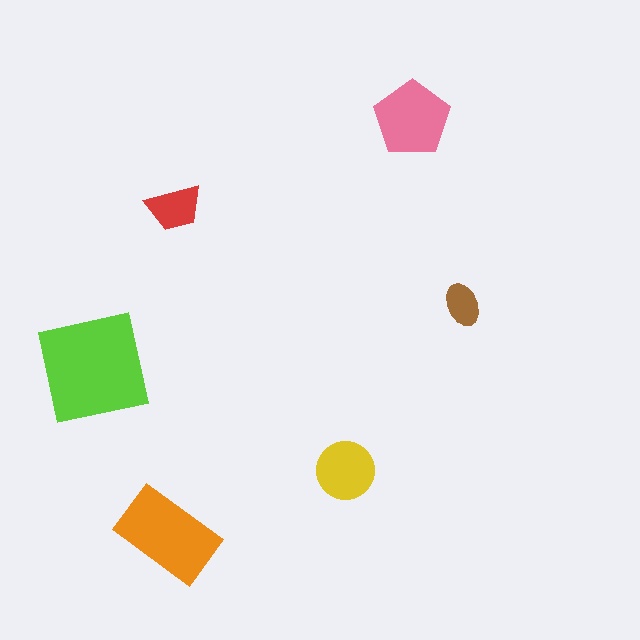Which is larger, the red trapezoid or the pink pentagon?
The pink pentagon.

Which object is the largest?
The lime square.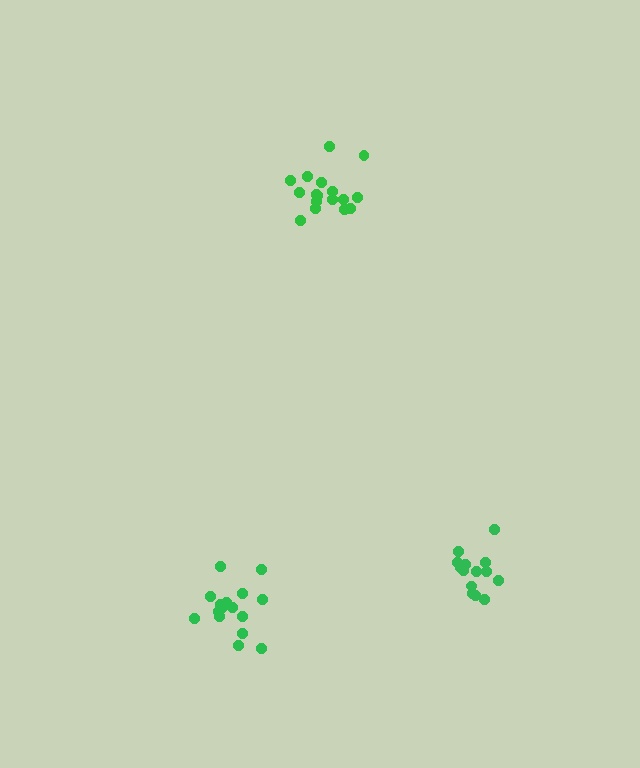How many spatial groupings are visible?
There are 3 spatial groupings.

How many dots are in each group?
Group 1: 14 dots, Group 2: 16 dots, Group 3: 17 dots (47 total).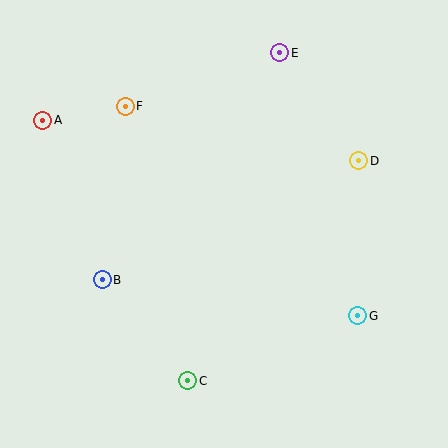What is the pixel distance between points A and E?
The distance between A and E is 247 pixels.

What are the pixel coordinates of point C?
Point C is at (188, 381).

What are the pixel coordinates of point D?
Point D is at (359, 161).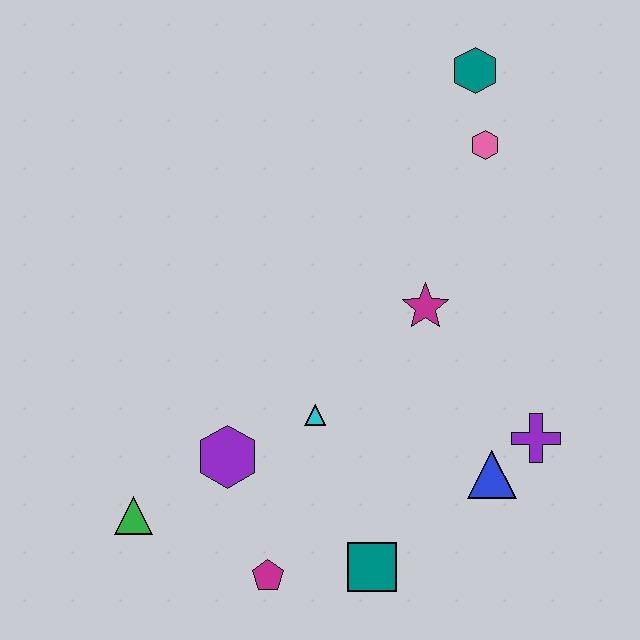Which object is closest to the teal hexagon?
The pink hexagon is closest to the teal hexagon.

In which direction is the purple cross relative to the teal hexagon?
The purple cross is below the teal hexagon.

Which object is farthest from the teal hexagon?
The green triangle is farthest from the teal hexagon.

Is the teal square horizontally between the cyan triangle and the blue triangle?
Yes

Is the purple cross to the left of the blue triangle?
No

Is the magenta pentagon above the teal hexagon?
No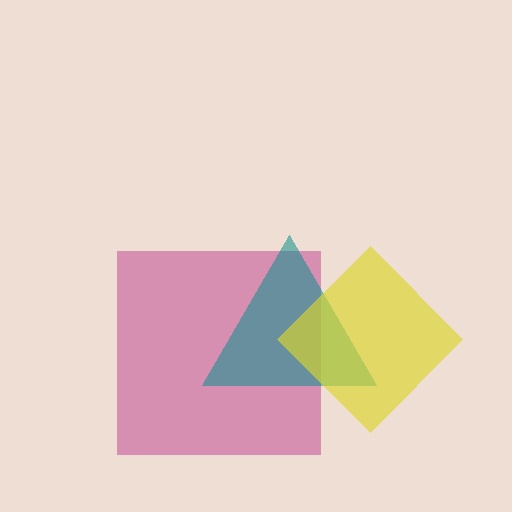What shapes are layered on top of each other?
The layered shapes are: a magenta square, a teal triangle, a yellow diamond.